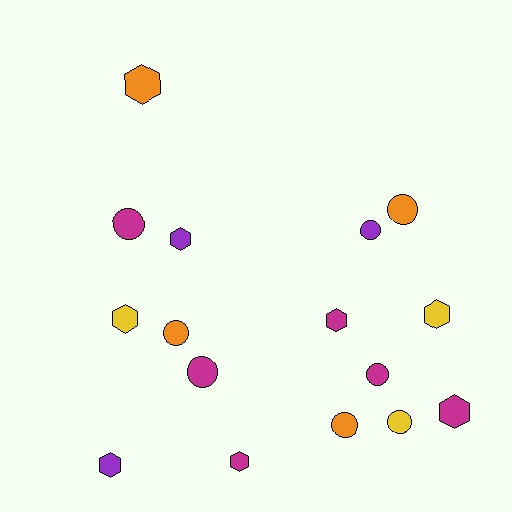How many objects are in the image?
There are 16 objects.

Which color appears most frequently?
Magenta, with 6 objects.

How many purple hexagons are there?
There are 2 purple hexagons.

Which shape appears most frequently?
Circle, with 8 objects.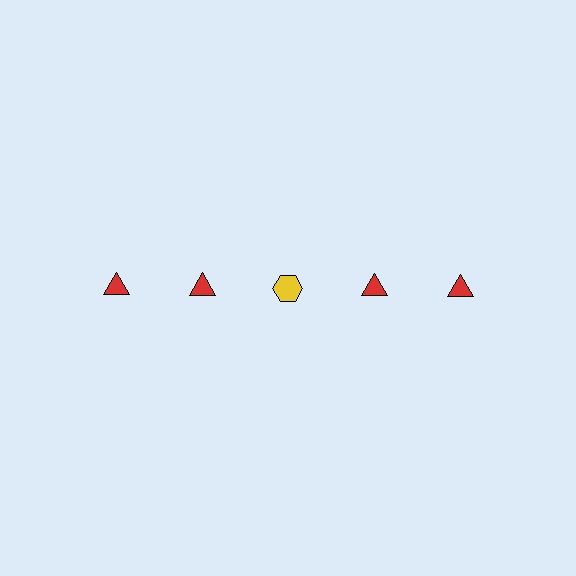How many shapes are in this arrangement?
There are 5 shapes arranged in a grid pattern.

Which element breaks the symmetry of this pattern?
The yellow hexagon in the top row, center column breaks the symmetry. All other shapes are red triangles.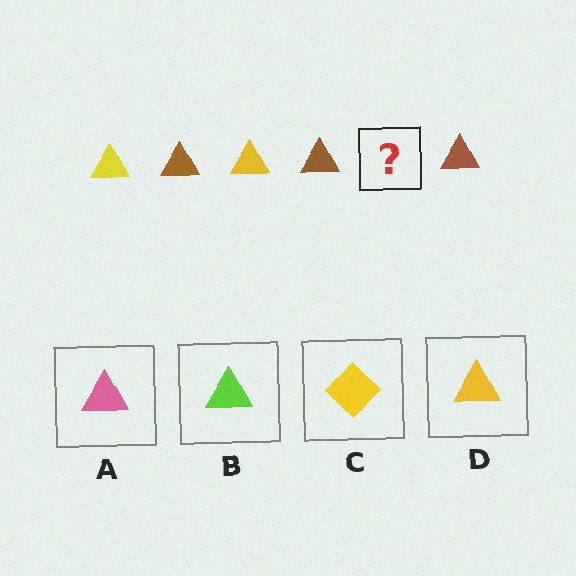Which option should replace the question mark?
Option D.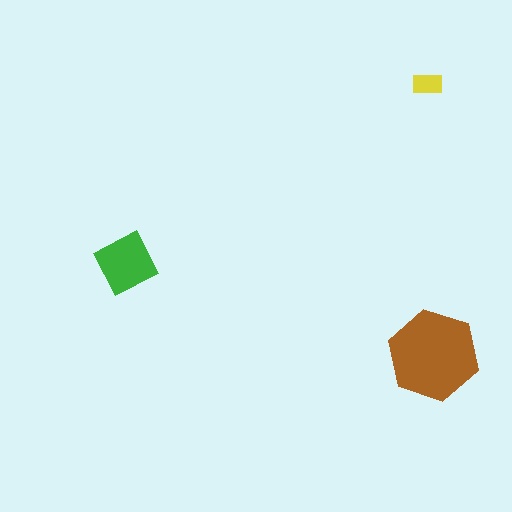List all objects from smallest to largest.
The yellow rectangle, the green diamond, the brown hexagon.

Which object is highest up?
The yellow rectangle is topmost.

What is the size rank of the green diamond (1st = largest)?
2nd.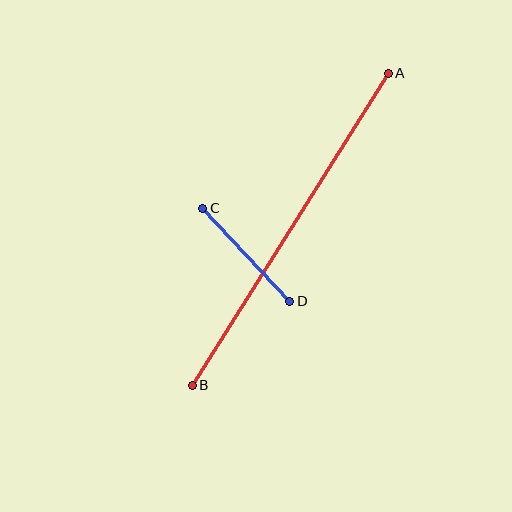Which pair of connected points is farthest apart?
Points A and B are farthest apart.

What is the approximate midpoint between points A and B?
The midpoint is at approximately (290, 229) pixels.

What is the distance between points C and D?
The distance is approximately 127 pixels.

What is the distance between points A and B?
The distance is approximately 369 pixels.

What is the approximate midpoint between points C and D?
The midpoint is at approximately (246, 255) pixels.